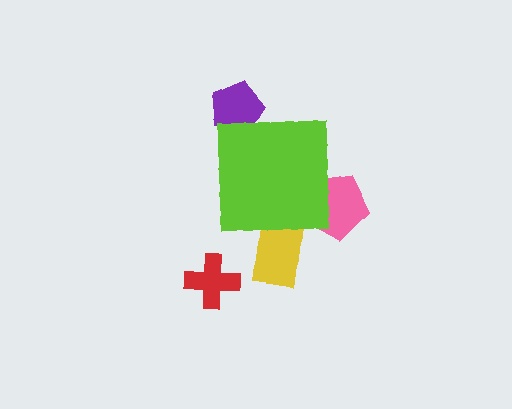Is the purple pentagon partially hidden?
Yes, the purple pentagon is partially hidden behind the lime square.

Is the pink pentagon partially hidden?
Yes, the pink pentagon is partially hidden behind the lime square.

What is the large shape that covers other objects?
A lime square.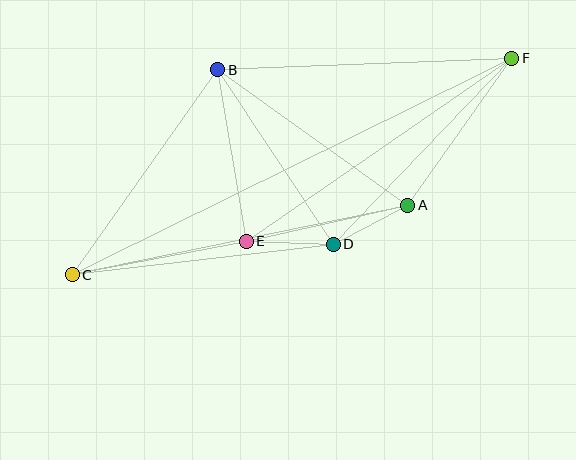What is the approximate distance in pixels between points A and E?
The distance between A and E is approximately 166 pixels.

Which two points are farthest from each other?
Points C and F are farthest from each other.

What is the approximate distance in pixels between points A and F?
The distance between A and F is approximately 180 pixels.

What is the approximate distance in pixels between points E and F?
The distance between E and F is approximately 322 pixels.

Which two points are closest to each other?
Points A and D are closest to each other.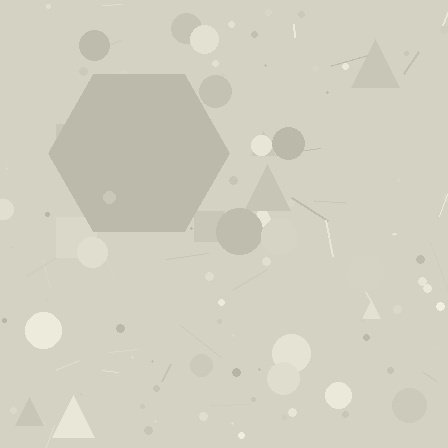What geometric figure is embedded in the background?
A hexagon is embedded in the background.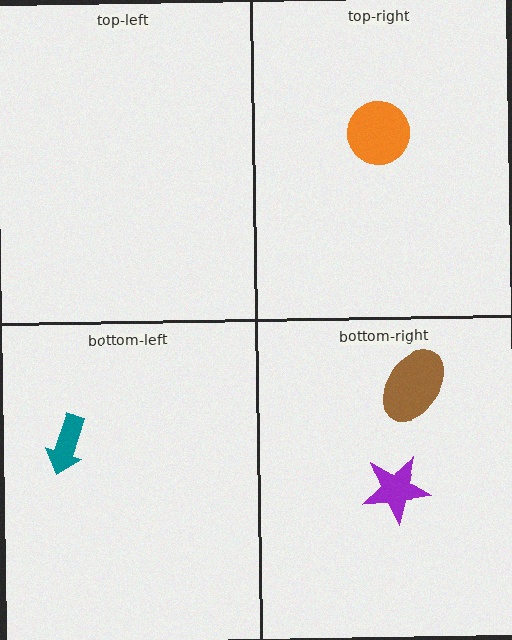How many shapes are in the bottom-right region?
2.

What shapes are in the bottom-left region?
The teal arrow.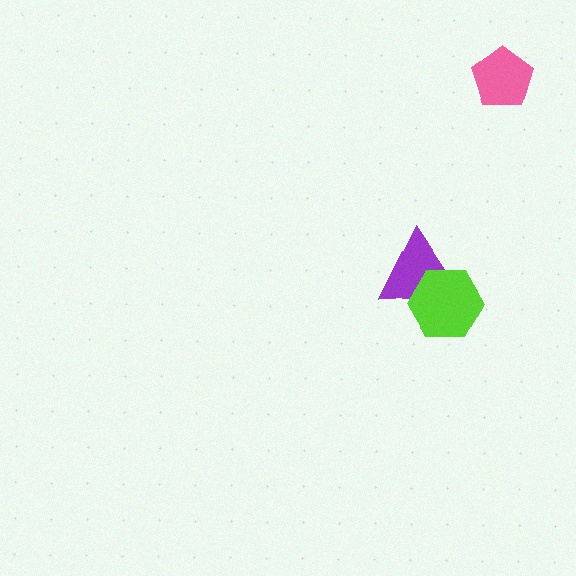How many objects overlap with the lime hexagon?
1 object overlaps with the lime hexagon.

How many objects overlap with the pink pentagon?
0 objects overlap with the pink pentagon.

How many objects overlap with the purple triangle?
1 object overlaps with the purple triangle.